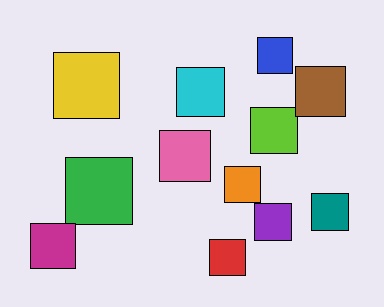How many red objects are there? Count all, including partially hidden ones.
There is 1 red object.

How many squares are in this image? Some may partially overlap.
There are 12 squares.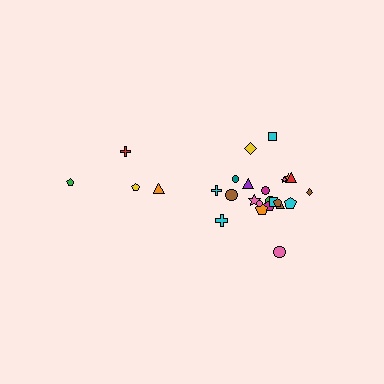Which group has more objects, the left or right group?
The right group.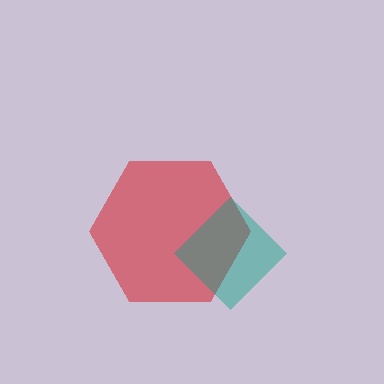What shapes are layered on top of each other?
The layered shapes are: a red hexagon, a teal diamond.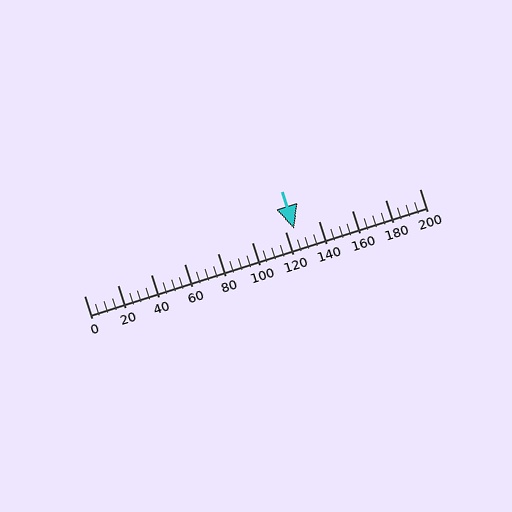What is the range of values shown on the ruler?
The ruler shows values from 0 to 200.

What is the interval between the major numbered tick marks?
The major tick marks are spaced 20 units apart.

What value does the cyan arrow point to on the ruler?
The cyan arrow points to approximately 125.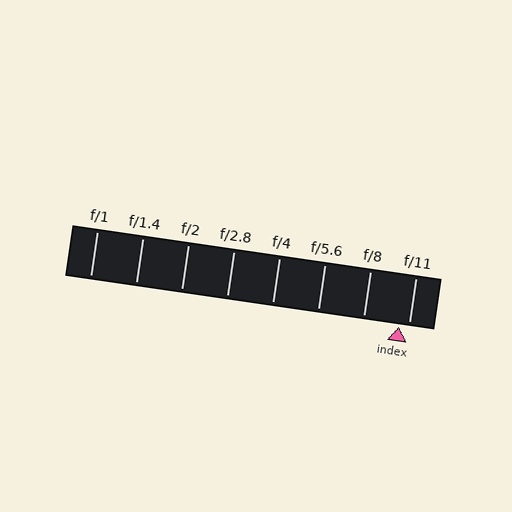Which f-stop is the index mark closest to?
The index mark is closest to f/11.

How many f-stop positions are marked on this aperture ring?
There are 8 f-stop positions marked.